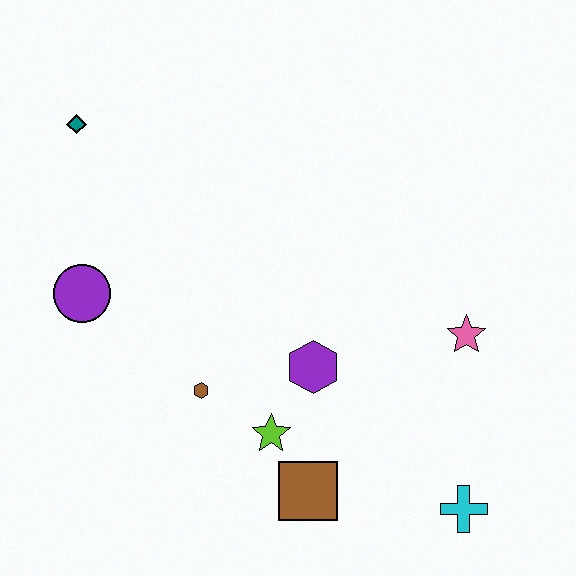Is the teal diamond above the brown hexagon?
Yes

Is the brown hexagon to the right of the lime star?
No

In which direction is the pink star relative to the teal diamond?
The pink star is to the right of the teal diamond.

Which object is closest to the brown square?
The lime star is closest to the brown square.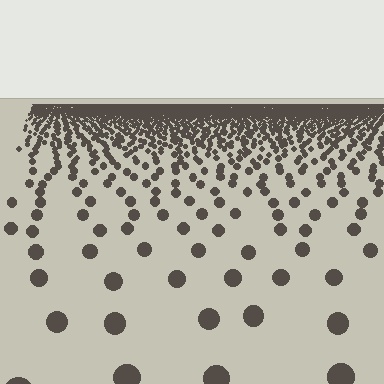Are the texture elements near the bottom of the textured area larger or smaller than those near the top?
Larger. Near the bottom, elements are closer to the viewer and appear at a bigger on-screen size.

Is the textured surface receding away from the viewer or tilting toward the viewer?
The surface is receding away from the viewer. Texture elements get smaller and denser toward the top.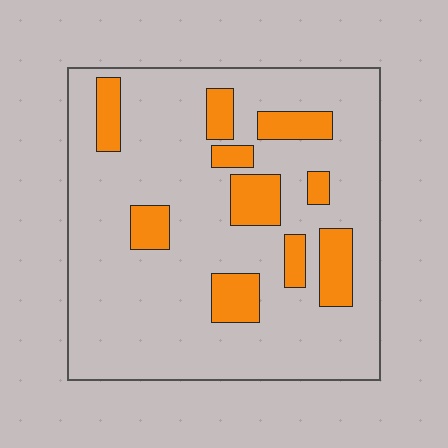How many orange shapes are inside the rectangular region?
10.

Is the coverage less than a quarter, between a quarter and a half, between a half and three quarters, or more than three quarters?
Less than a quarter.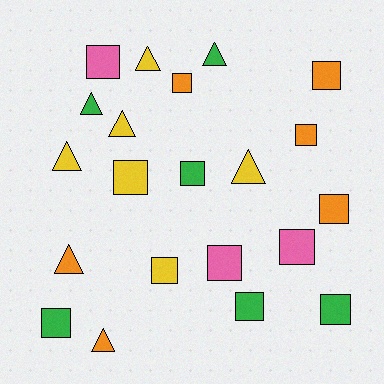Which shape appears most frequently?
Square, with 13 objects.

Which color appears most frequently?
Green, with 6 objects.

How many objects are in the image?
There are 21 objects.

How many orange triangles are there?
There are 2 orange triangles.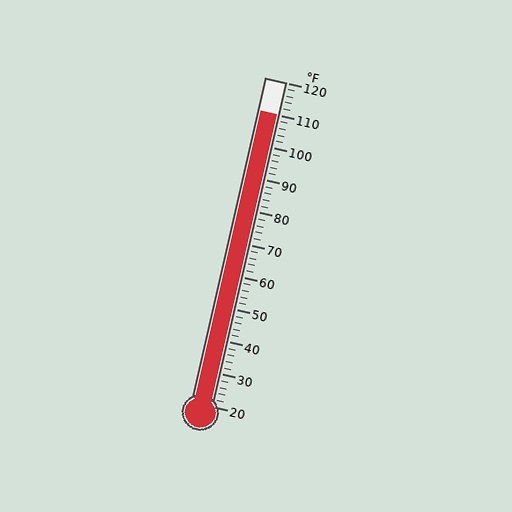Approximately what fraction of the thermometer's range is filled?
The thermometer is filled to approximately 90% of its range.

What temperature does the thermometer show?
The thermometer shows approximately 110°F.